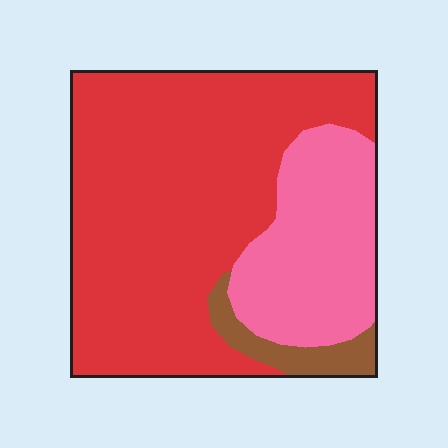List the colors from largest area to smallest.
From largest to smallest: red, pink, brown.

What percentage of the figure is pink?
Pink takes up between a sixth and a third of the figure.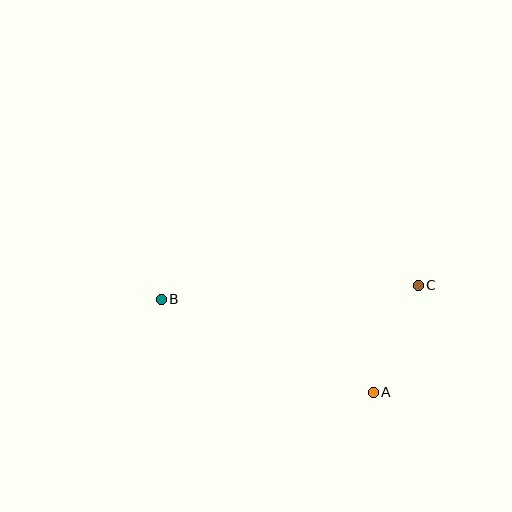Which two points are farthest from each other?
Points B and C are farthest from each other.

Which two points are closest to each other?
Points A and C are closest to each other.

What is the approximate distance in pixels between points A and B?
The distance between A and B is approximately 231 pixels.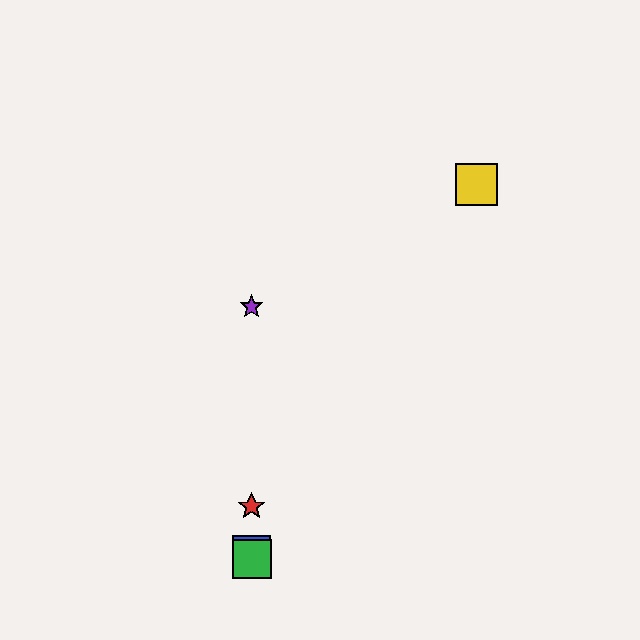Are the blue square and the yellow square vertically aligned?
No, the blue square is at x≈252 and the yellow square is at x≈476.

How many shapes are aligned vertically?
4 shapes (the red star, the blue square, the green square, the purple star) are aligned vertically.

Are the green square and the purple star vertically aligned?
Yes, both are at x≈252.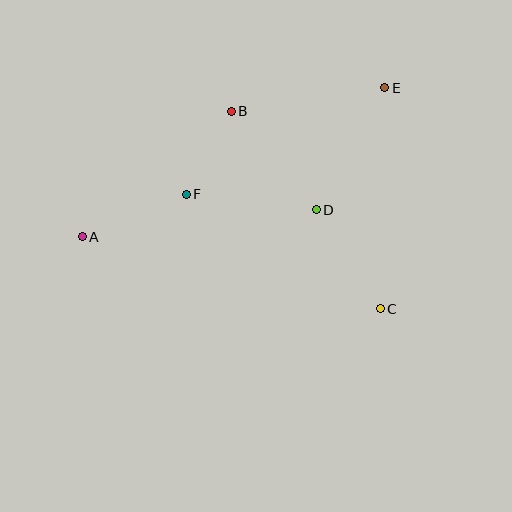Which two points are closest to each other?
Points B and F are closest to each other.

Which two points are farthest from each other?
Points A and E are farthest from each other.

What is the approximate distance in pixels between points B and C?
The distance between B and C is approximately 248 pixels.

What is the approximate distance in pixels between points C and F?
The distance between C and F is approximately 226 pixels.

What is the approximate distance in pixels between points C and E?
The distance between C and E is approximately 221 pixels.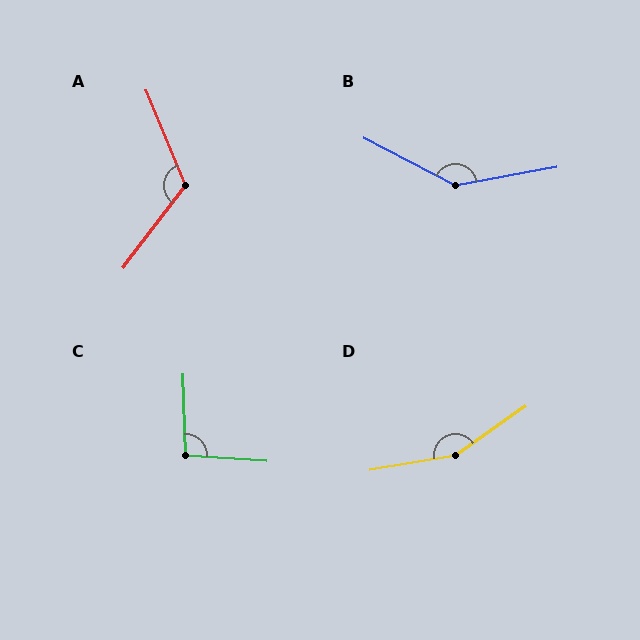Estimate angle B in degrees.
Approximately 142 degrees.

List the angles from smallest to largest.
C (95°), A (121°), B (142°), D (155°).